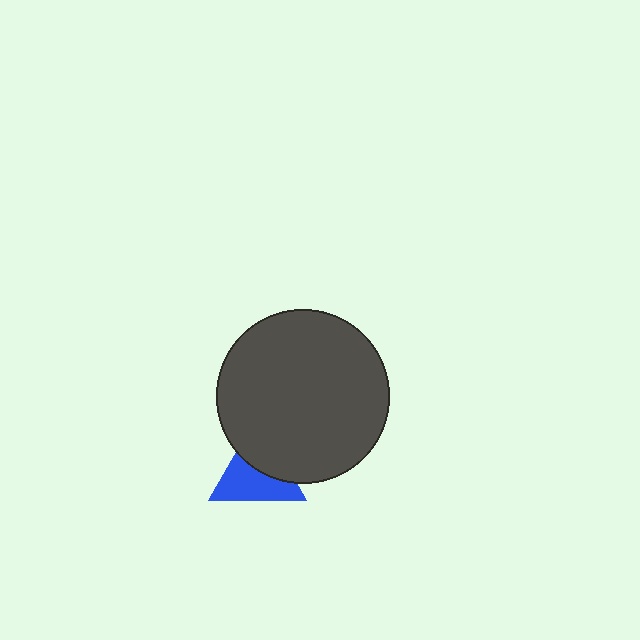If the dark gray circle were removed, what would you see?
You would see the complete blue triangle.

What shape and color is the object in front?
The object in front is a dark gray circle.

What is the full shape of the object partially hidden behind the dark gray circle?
The partially hidden object is a blue triangle.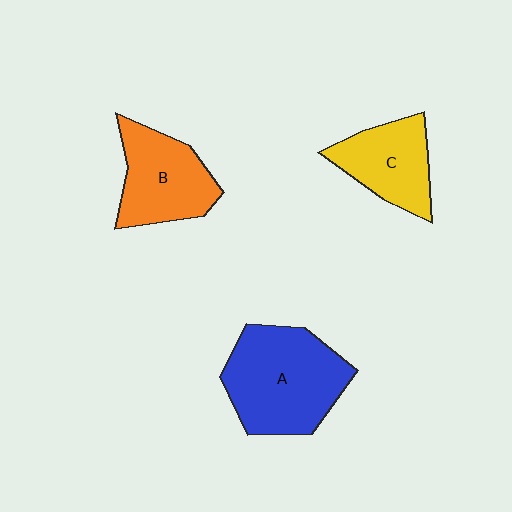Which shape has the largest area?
Shape A (blue).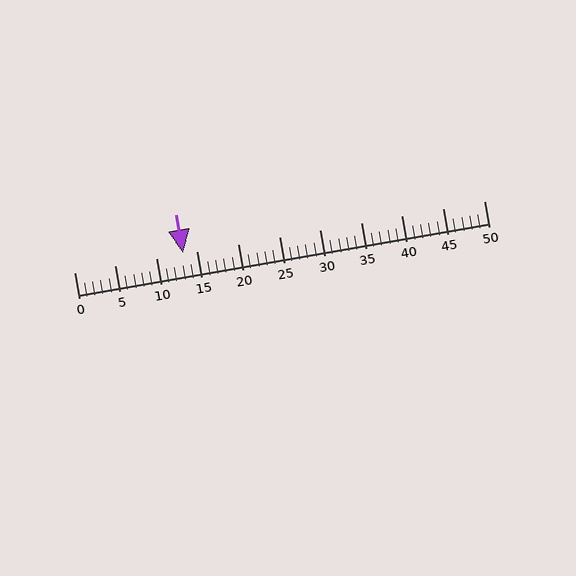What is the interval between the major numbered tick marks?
The major tick marks are spaced 5 units apart.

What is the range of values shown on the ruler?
The ruler shows values from 0 to 50.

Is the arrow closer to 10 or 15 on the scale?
The arrow is closer to 15.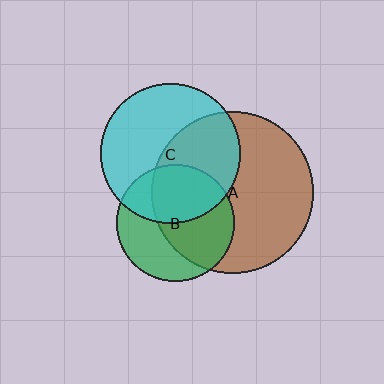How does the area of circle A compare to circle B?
Approximately 1.9 times.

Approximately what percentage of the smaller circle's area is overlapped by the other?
Approximately 40%.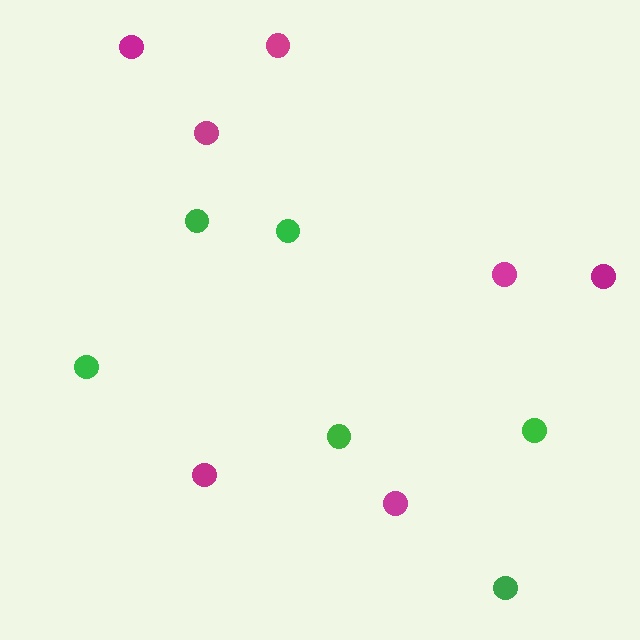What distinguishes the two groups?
There are 2 groups: one group of green circles (6) and one group of magenta circles (7).